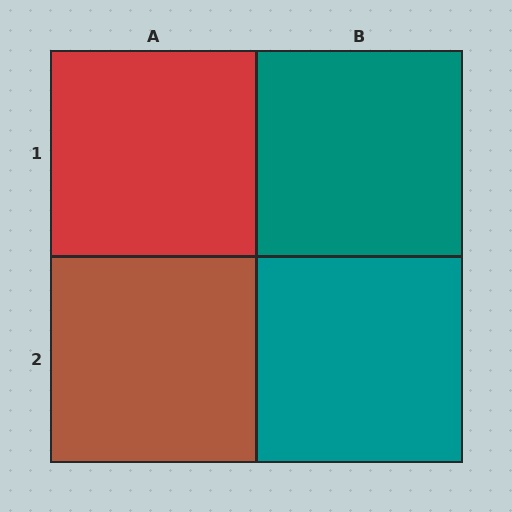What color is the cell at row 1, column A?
Red.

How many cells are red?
1 cell is red.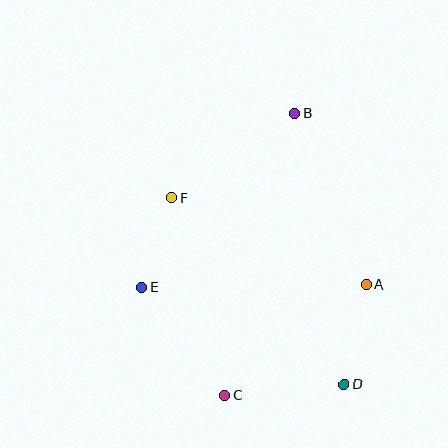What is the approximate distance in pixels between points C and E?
The distance between C and E is approximately 137 pixels.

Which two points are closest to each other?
Points E and F are closest to each other.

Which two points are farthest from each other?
Points B and C are farthest from each other.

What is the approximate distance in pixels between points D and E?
The distance between D and E is approximately 225 pixels.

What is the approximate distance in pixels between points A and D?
The distance between A and D is approximately 102 pixels.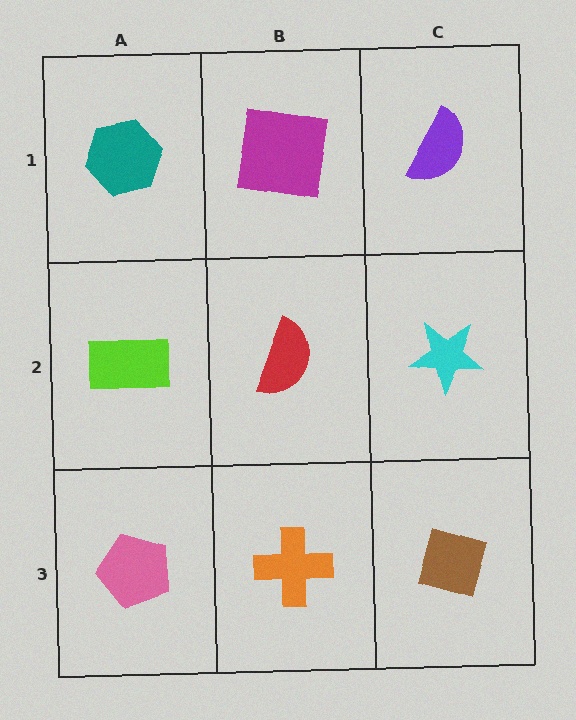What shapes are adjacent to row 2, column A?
A teal hexagon (row 1, column A), a pink pentagon (row 3, column A), a red semicircle (row 2, column B).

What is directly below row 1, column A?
A lime rectangle.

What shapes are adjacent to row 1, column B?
A red semicircle (row 2, column B), a teal hexagon (row 1, column A), a purple semicircle (row 1, column C).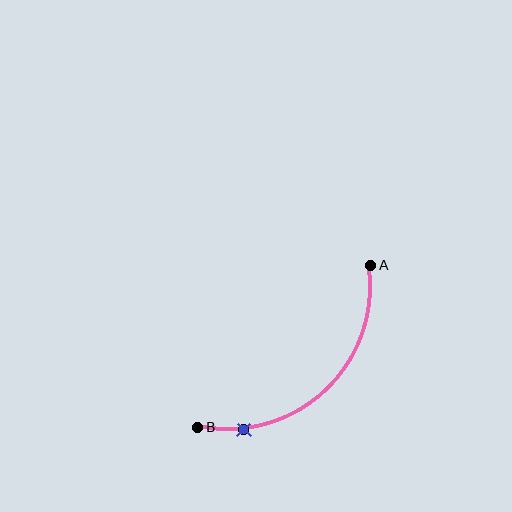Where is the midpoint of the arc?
The arc midpoint is the point on the curve farthest from the straight line joining A and B. It sits below and to the right of that line.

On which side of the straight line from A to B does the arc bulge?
The arc bulges below and to the right of the straight line connecting A and B.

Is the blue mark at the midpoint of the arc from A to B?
No. The blue mark lies on the arc but is closer to endpoint B. The arc midpoint would be at the point on the curve equidistant along the arc from both A and B.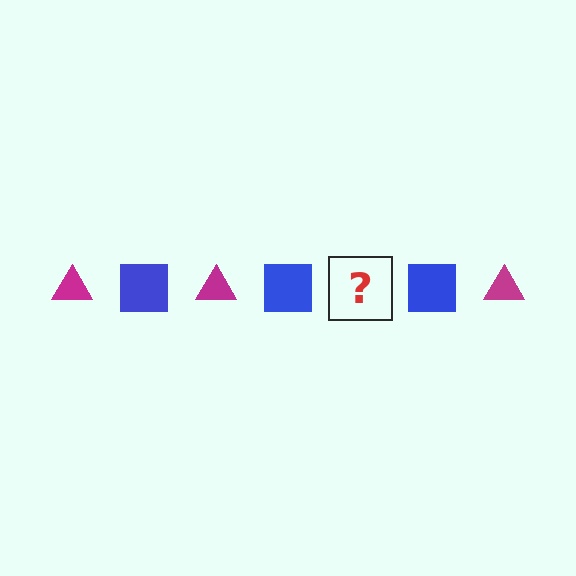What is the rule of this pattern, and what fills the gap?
The rule is that the pattern alternates between magenta triangle and blue square. The gap should be filled with a magenta triangle.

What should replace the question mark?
The question mark should be replaced with a magenta triangle.